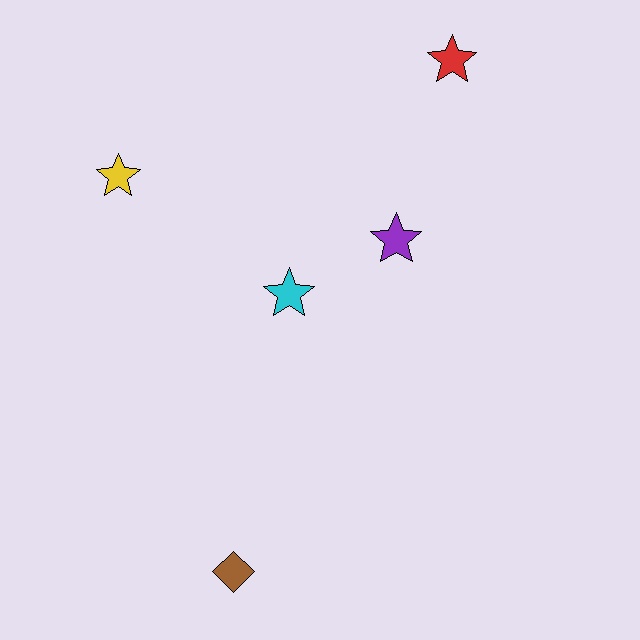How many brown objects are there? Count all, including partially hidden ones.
There is 1 brown object.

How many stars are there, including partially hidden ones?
There are 4 stars.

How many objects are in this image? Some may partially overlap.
There are 5 objects.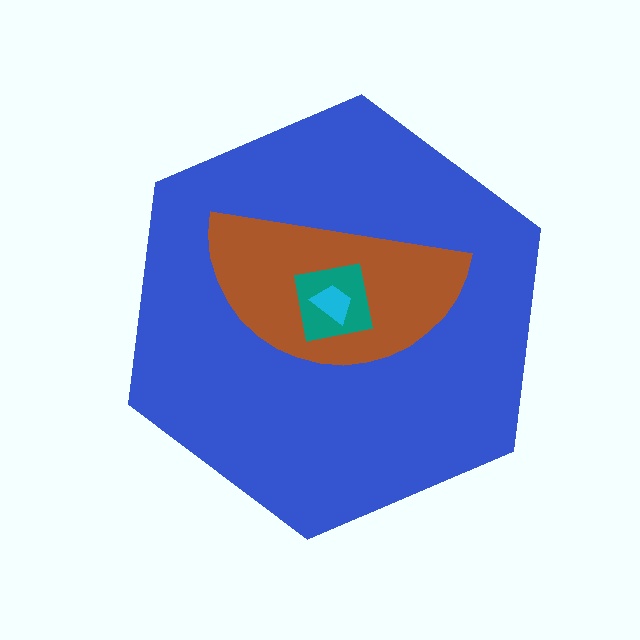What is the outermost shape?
The blue hexagon.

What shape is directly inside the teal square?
The cyan trapezoid.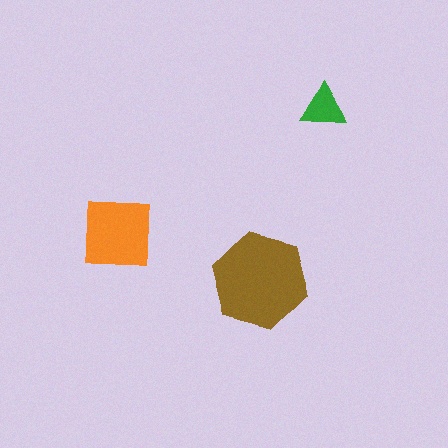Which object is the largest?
The brown hexagon.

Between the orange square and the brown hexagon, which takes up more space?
The brown hexagon.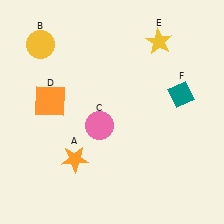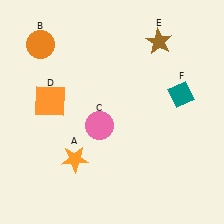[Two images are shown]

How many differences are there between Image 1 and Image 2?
There are 2 differences between the two images.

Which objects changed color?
B changed from yellow to orange. E changed from yellow to brown.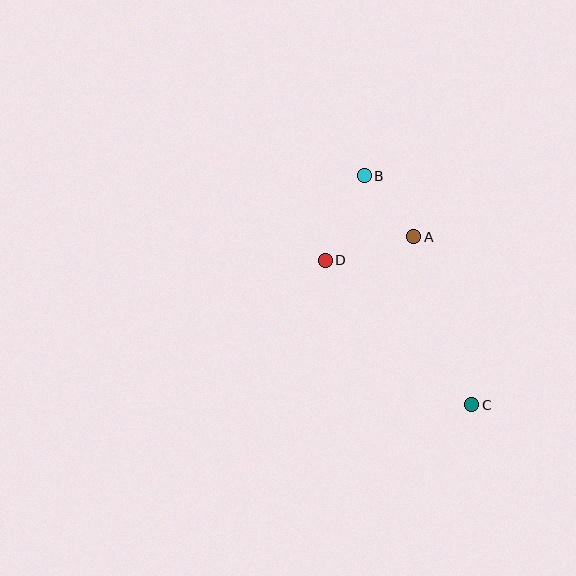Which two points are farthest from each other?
Points B and C are farthest from each other.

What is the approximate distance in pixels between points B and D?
The distance between B and D is approximately 93 pixels.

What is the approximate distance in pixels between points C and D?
The distance between C and D is approximately 205 pixels.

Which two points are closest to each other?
Points A and B are closest to each other.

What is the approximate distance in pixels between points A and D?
The distance between A and D is approximately 91 pixels.